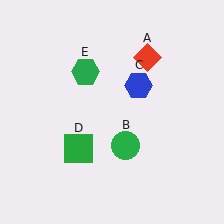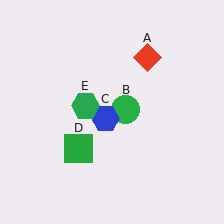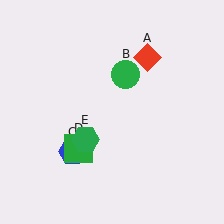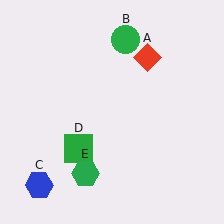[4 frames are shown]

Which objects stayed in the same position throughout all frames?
Red diamond (object A) and green square (object D) remained stationary.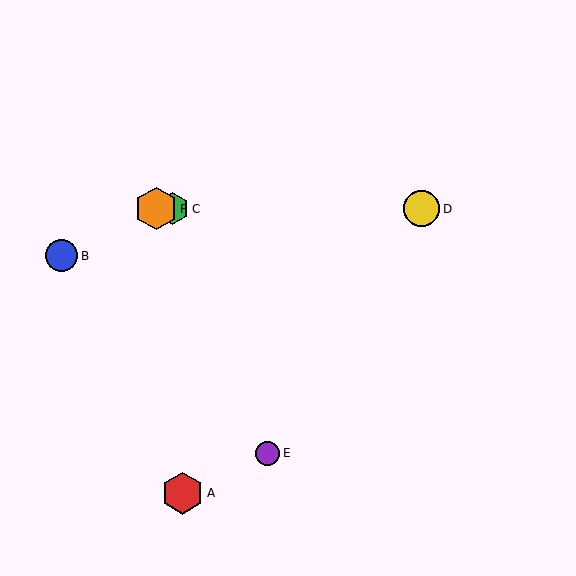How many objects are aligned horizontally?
3 objects (C, D, F) are aligned horizontally.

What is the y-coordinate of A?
Object A is at y≈493.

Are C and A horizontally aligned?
No, C is at y≈209 and A is at y≈493.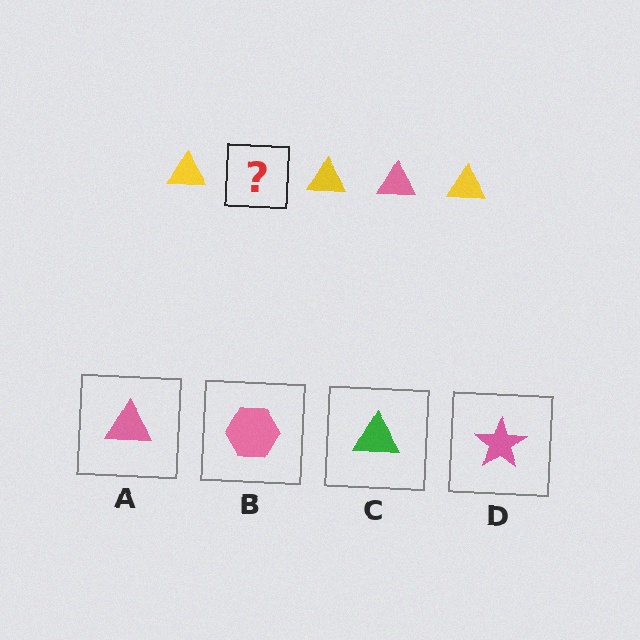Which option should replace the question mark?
Option A.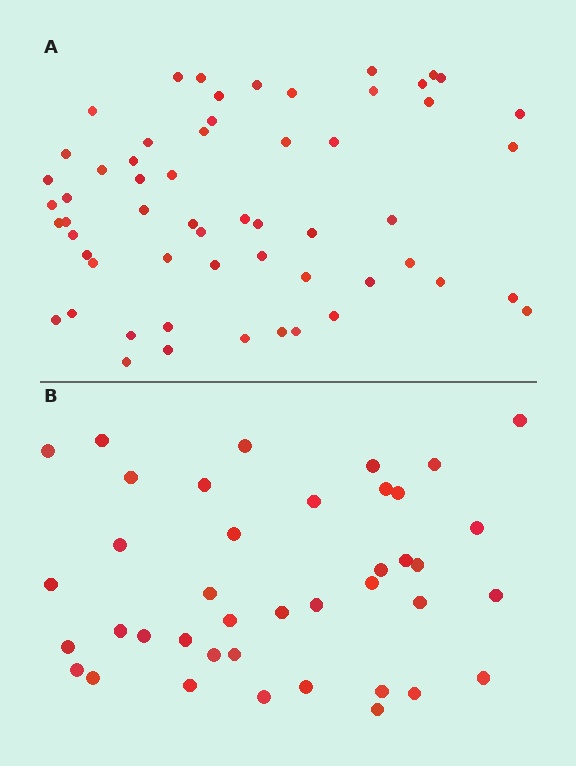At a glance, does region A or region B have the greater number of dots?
Region A (the top region) has more dots.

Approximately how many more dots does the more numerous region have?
Region A has approximately 20 more dots than region B.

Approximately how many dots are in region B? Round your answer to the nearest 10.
About 40 dots.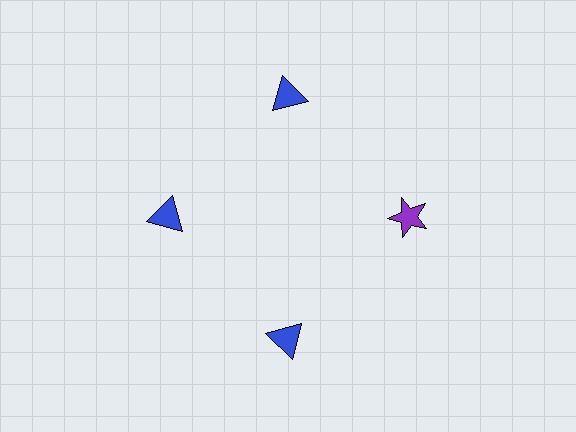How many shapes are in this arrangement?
There are 4 shapes arranged in a ring pattern.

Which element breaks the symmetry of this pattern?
The purple star at roughly the 3 o'clock position breaks the symmetry. All other shapes are blue triangles.